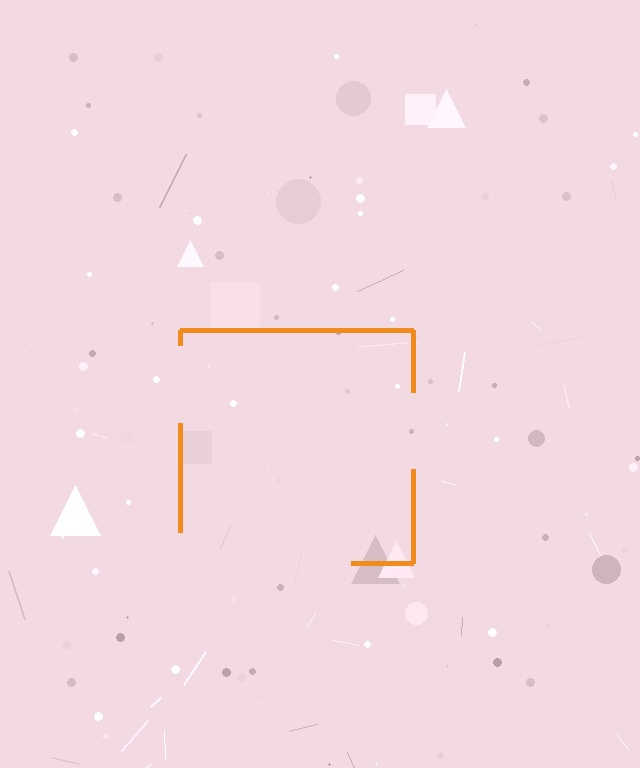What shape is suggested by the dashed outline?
The dashed outline suggests a square.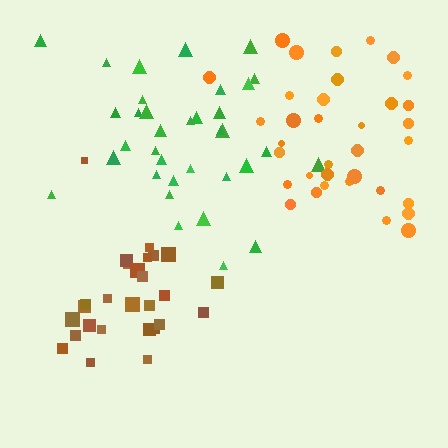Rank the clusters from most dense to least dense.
brown, green, orange.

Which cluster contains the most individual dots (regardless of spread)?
Green (35).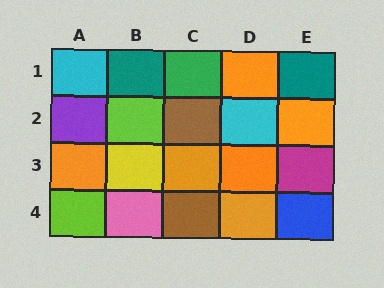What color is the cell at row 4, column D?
Orange.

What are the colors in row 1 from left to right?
Cyan, teal, green, orange, teal.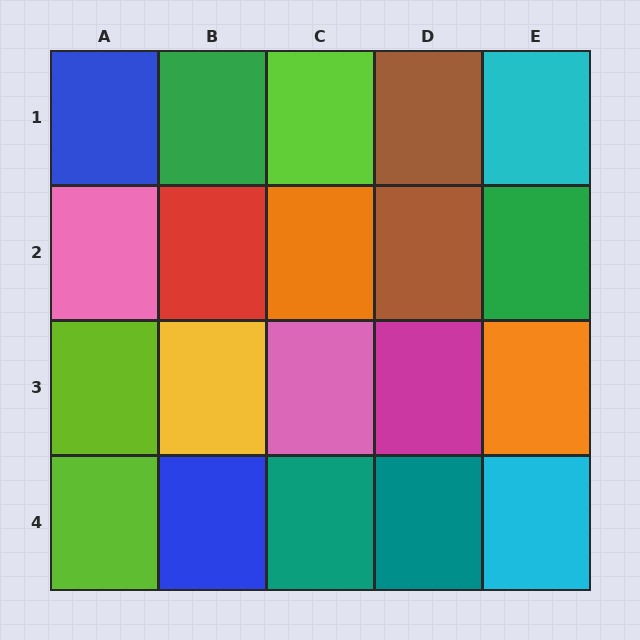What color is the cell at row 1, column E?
Cyan.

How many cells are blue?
2 cells are blue.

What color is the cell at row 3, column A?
Lime.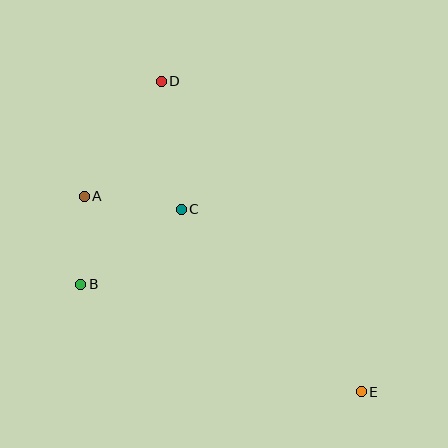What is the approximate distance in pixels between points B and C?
The distance between B and C is approximately 125 pixels.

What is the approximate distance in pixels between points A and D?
The distance between A and D is approximately 138 pixels.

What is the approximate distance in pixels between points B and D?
The distance between B and D is approximately 218 pixels.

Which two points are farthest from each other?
Points D and E are farthest from each other.